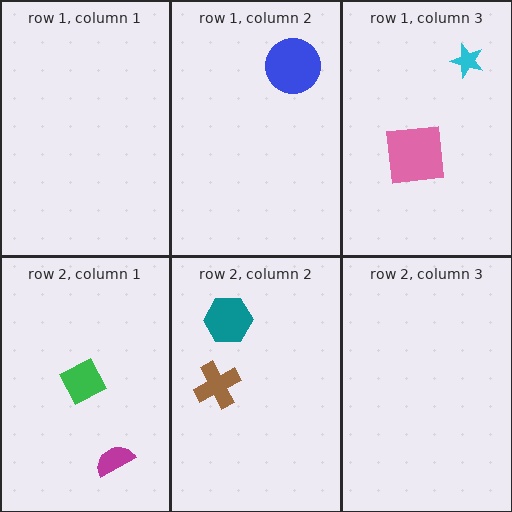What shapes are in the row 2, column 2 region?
The teal hexagon, the brown cross.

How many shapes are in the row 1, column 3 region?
2.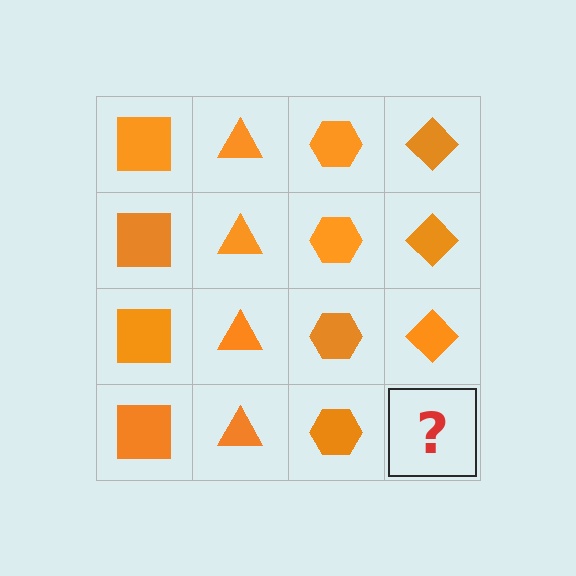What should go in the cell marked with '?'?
The missing cell should contain an orange diamond.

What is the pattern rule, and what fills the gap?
The rule is that each column has a consistent shape. The gap should be filled with an orange diamond.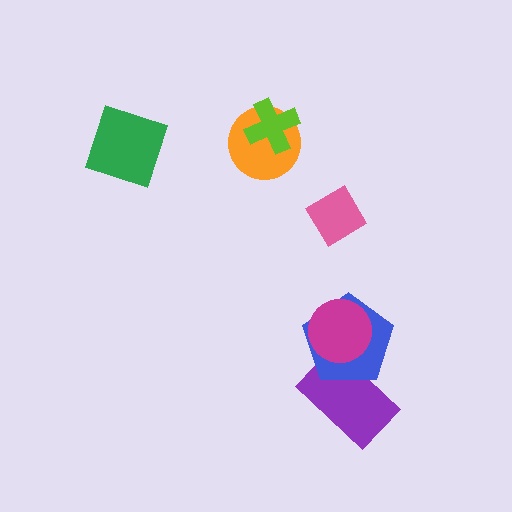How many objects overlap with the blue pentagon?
2 objects overlap with the blue pentagon.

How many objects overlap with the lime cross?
1 object overlaps with the lime cross.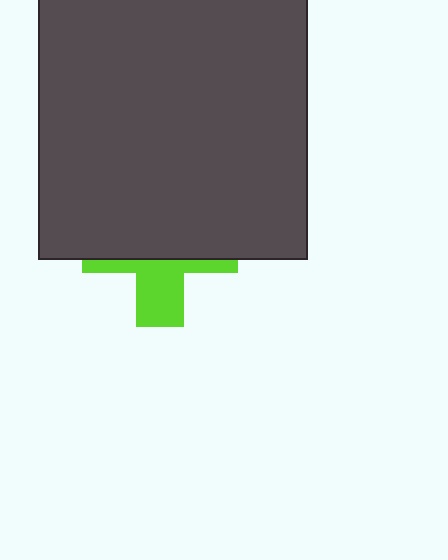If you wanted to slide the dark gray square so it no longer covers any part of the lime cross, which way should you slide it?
Slide it up — that is the most direct way to separate the two shapes.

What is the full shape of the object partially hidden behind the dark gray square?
The partially hidden object is a lime cross.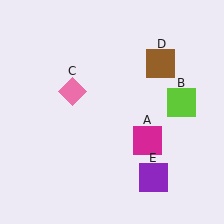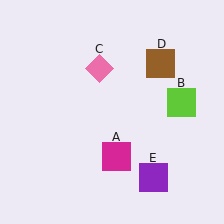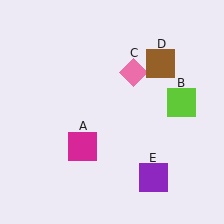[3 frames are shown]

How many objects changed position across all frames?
2 objects changed position: magenta square (object A), pink diamond (object C).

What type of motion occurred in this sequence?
The magenta square (object A), pink diamond (object C) rotated clockwise around the center of the scene.